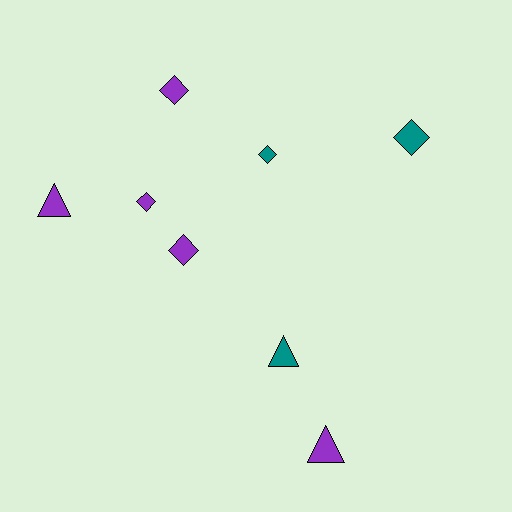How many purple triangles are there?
There are 2 purple triangles.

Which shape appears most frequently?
Diamond, with 5 objects.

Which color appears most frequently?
Purple, with 5 objects.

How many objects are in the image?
There are 8 objects.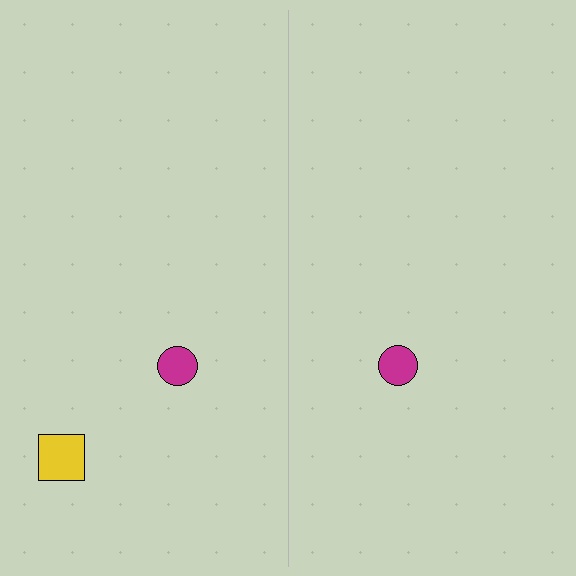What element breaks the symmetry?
A yellow square is missing from the right side.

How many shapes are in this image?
There are 3 shapes in this image.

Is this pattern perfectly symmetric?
No, the pattern is not perfectly symmetric. A yellow square is missing from the right side.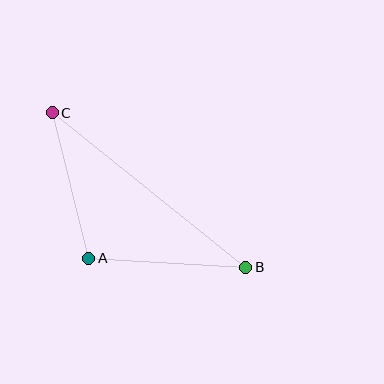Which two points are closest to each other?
Points A and C are closest to each other.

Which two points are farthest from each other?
Points B and C are farthest from each other.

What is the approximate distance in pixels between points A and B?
The distance between A and B is approximately 157 pixels.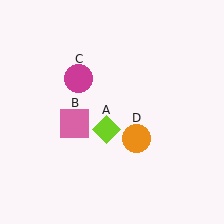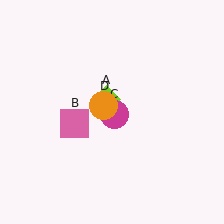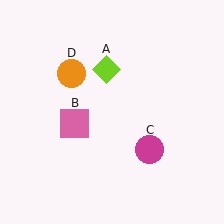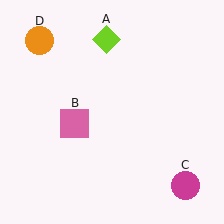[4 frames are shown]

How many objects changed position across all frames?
3 objects changed position: lime diamond (object A), magenta circle (object C), orange circle (object D).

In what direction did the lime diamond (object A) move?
The lime diamond (object A) moved up.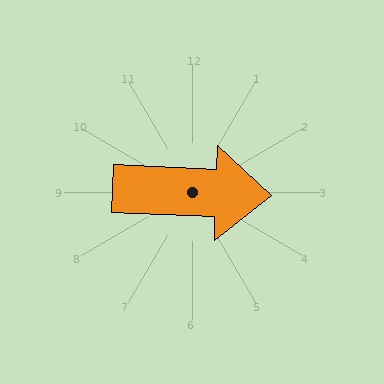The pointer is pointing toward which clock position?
Roughly 3 o'clock.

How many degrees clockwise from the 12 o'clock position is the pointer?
Approximately 92 degrees.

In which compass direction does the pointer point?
East.